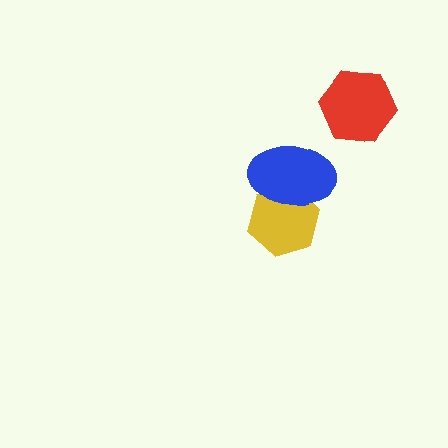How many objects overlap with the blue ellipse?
1 object overlaps with the blue ellipse.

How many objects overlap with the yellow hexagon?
1 object overlaps with the yellow hexagon.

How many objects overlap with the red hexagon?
0 objects overlap with the red hexagon.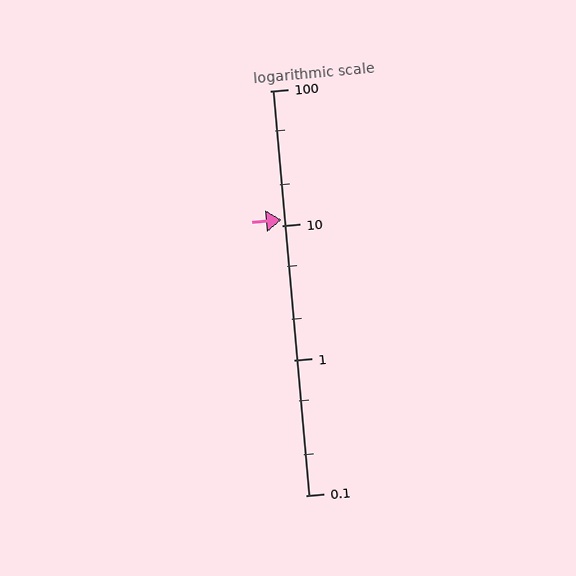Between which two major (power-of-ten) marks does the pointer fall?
The pointer is between 10 and 100.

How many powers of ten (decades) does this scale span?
The scale spans 3 decades, from 0.1 to 100.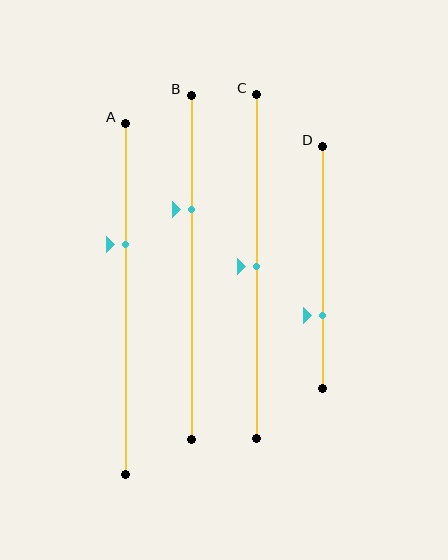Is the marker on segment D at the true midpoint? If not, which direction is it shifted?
No, the marker on segment D is shifted downward by about 19% of the segment length.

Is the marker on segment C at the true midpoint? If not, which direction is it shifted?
Yes, the marker on segment C is at the true midpoint.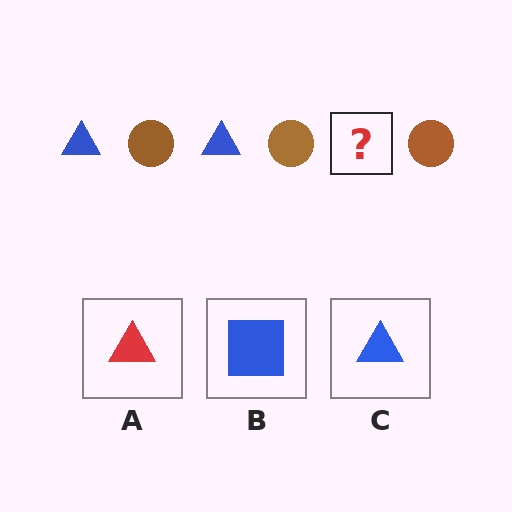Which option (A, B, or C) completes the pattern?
C.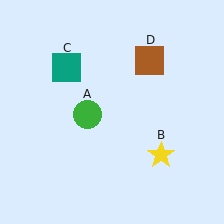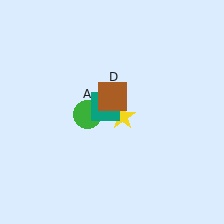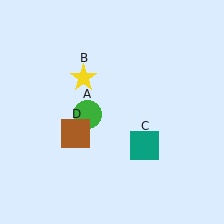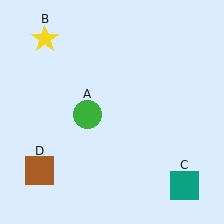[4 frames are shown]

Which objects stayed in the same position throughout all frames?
Green circle (object A) remained stationary.